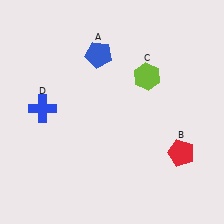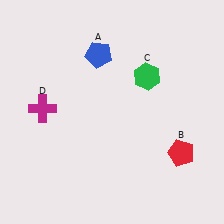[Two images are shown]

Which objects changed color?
C changed from lime to green. D changed from blue to magenta.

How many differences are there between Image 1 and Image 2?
There are 2 differences between the two images.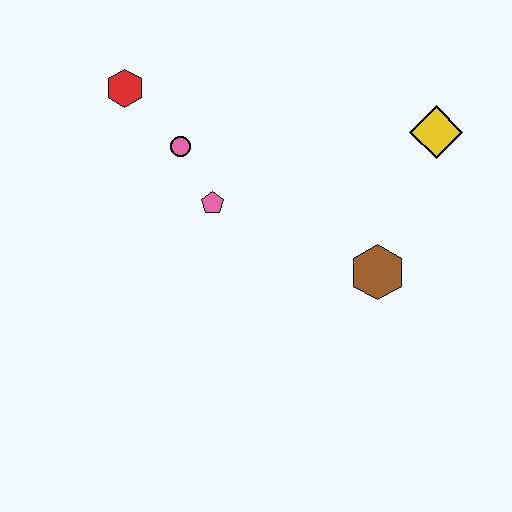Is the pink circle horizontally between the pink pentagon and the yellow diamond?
No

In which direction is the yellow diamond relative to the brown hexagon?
The yellow diamond is above the brown hexagon.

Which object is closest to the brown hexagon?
The yellow diamond is closest to the brown hexagon.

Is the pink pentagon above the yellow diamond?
No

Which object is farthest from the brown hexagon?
The red hexagon is farthest from the brown hexagon.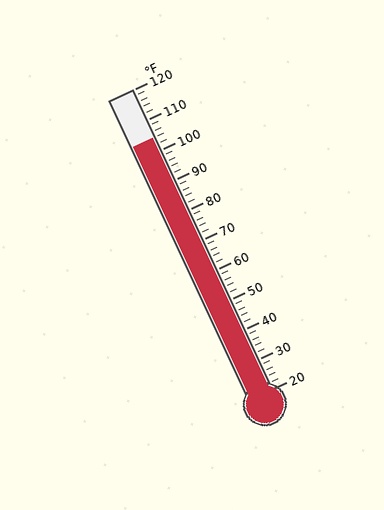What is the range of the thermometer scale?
The thermometer scale ranges from 20°F to 120°F.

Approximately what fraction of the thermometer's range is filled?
The thermometer is filled to approximately 85% of its range.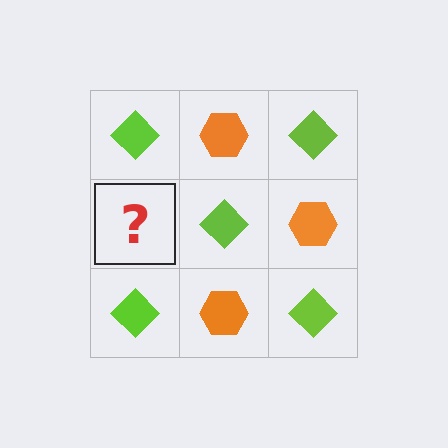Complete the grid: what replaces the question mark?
The question mark should be replaced with an orange hexagon.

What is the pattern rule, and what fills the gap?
The rule is that it alternates lime diamond and orange hexagon in a checkerboard pattern. The gap should be filled with an orange hexagon.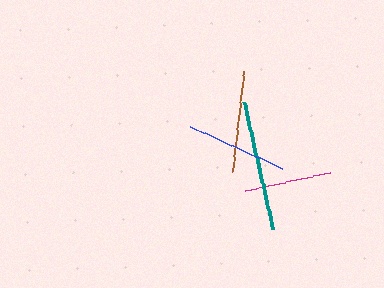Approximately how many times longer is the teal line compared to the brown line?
The teal line is approximately 1.3 times the length of the brown line.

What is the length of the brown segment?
The brown segment is approximately 101 pixels long.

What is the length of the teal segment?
The teal segment is approximately 130 pixels long.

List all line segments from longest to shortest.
From longest to shortest: teal, brown, blue, magenta.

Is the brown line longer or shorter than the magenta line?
The brown line is longer than the magenta line.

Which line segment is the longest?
The teal line is the longest at approximately 130 pixels.